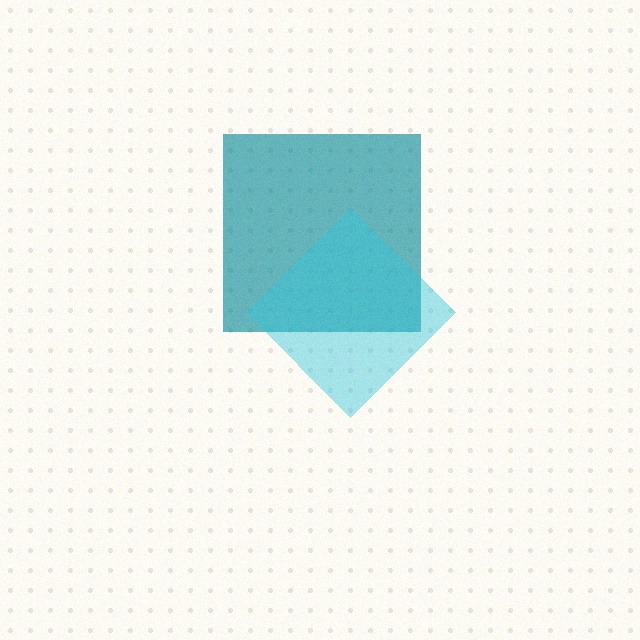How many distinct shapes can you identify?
There are 2 distinct shapes: a teal square, a cyan diamond.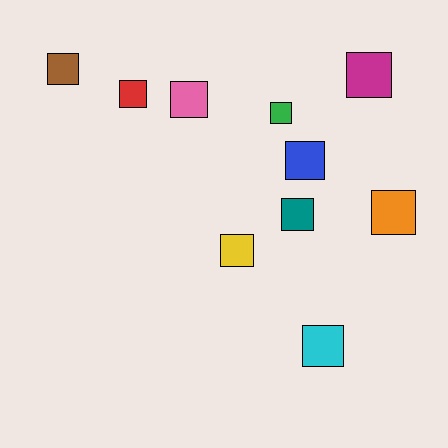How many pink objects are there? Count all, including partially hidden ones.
There is 1 pink object.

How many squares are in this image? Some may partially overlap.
There are 10 squares.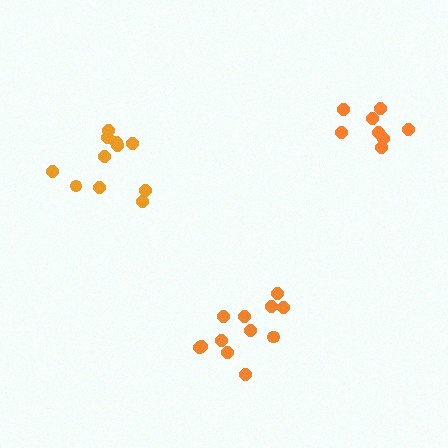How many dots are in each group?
Group 1: 12 dots, Group 2: 8 dots, Group 3: 11 dots (31 total).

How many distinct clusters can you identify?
There are 3 distinct clusters.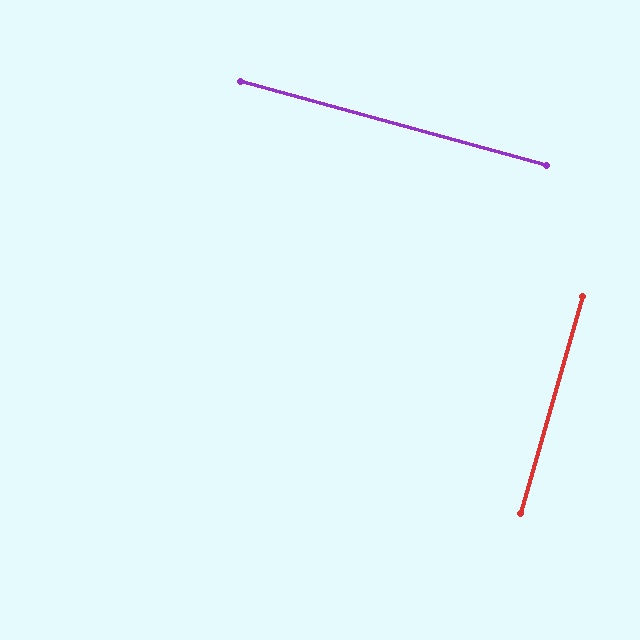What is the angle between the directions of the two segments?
Approximately 89 degrees.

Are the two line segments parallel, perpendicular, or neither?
Perpendicular — they meet at approximately 89°.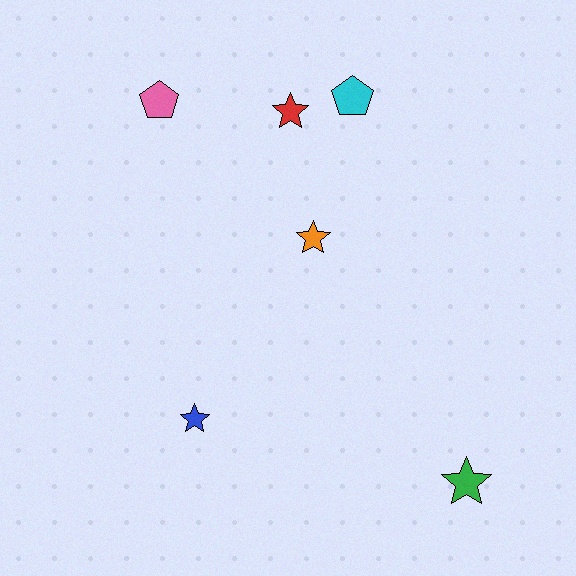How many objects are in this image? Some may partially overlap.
There are 6 objects.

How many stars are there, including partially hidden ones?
There are 4 stars.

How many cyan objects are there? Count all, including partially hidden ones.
There is 1 cyan object.